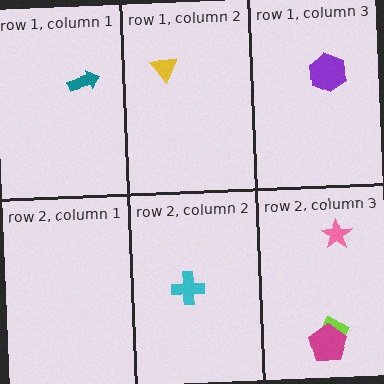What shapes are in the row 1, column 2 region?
The yellow triangle.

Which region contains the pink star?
The row 2, column 3 region.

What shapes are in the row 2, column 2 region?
The cyan cross.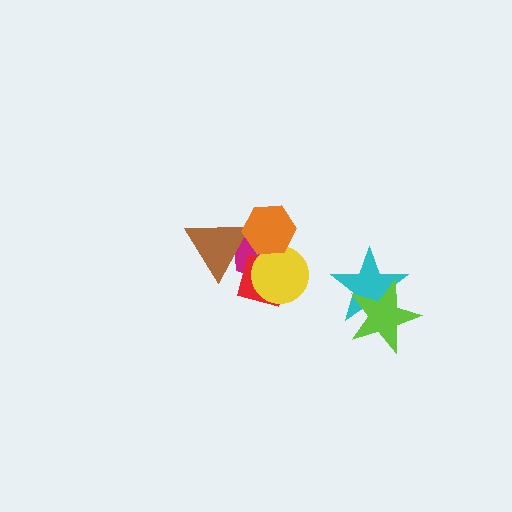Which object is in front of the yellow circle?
The orange hexagon is in front of the yellow circle.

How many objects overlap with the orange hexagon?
4 objects overlap with the orange hexagon.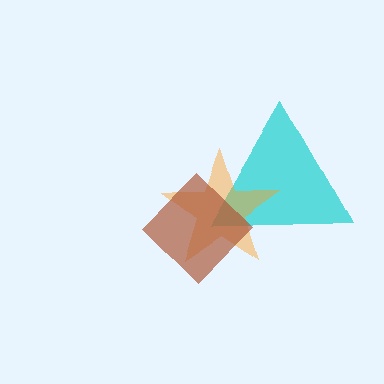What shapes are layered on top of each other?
The layered shapes are: a cyan triangle, an orange star, a brown diamond.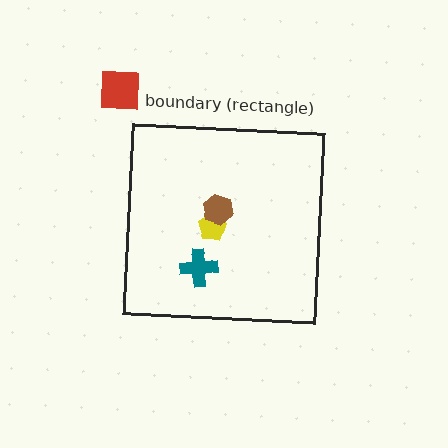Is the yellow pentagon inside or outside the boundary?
Inside.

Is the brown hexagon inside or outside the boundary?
Inside.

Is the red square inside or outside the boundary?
Outside.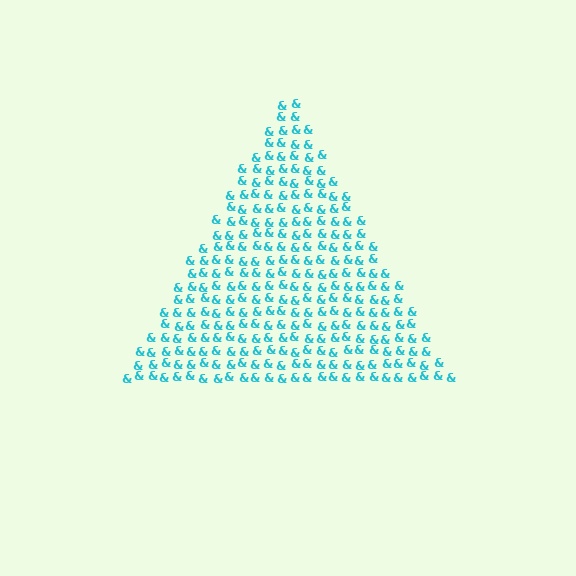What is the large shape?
The large shape is a triangle.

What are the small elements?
The small elements are ampersands.